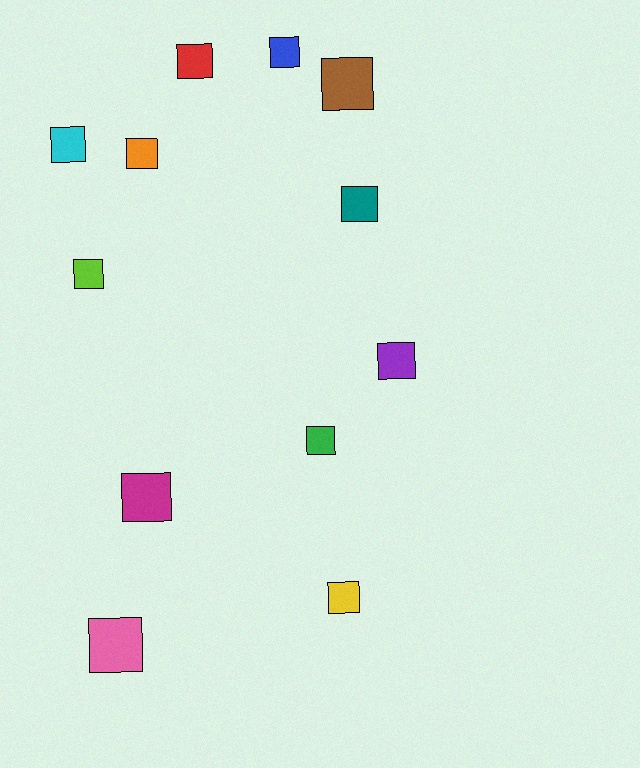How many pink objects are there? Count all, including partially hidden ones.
There is 1 pink object.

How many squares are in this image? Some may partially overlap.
There are 12 squares.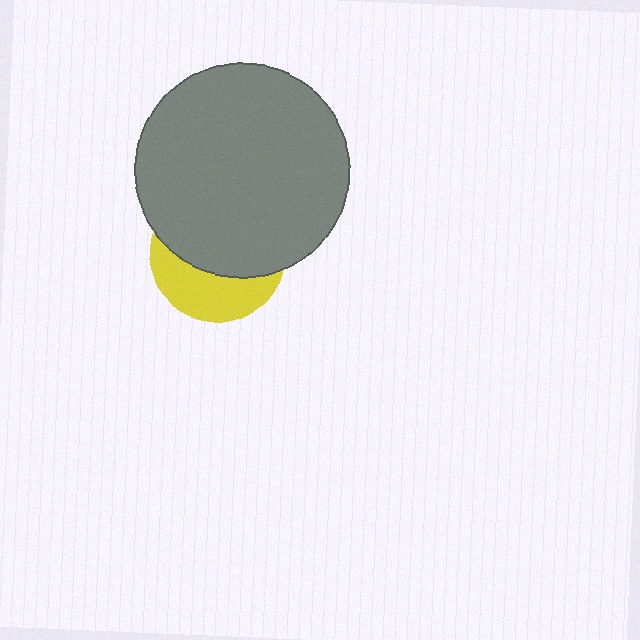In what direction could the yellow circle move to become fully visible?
The yellow circle could move down. That would shift it out from behind the gray circle entirely.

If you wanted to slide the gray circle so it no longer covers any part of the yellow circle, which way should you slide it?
Slide it up — that is the most direct way to separate the two shapes.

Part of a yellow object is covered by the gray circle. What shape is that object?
It is a circle.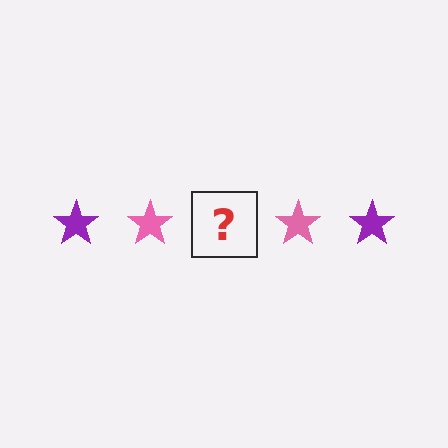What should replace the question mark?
The question mark should be replaced with a purple star.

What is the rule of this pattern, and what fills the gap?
The rule is that the pattern cycles through purple, pink stars. The gap should be filled with a purple star.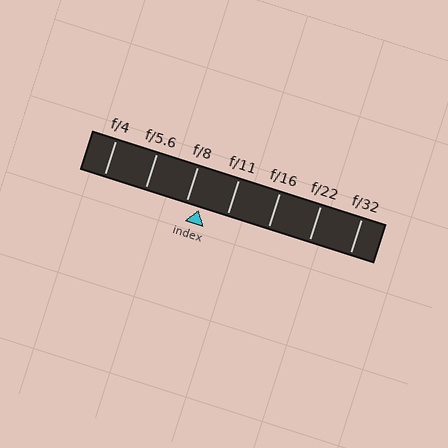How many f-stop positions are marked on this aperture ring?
There are 7 f-stop positions marked.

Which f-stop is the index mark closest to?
The index mark is closest to f/8.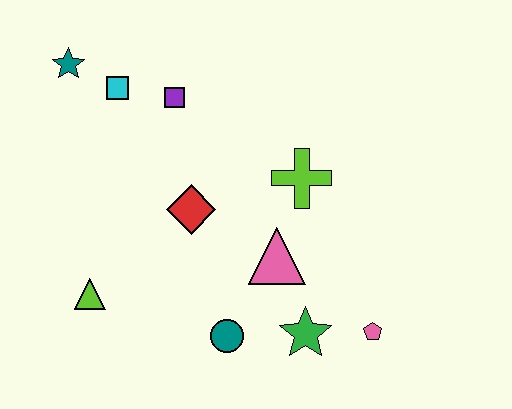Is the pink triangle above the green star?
Yes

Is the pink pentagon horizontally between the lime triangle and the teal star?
No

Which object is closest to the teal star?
The cyan square is closest to the teal star.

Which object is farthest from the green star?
The teal star is farthest from the green star.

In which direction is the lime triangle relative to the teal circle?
The lime triangle is to the left of the teal circle.